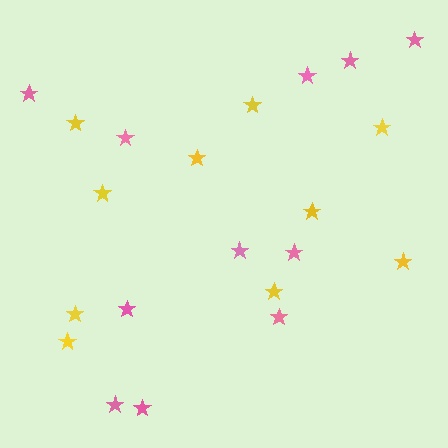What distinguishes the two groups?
There are 2 groups: one group of yellow stars (10) and one group of pink stars (11).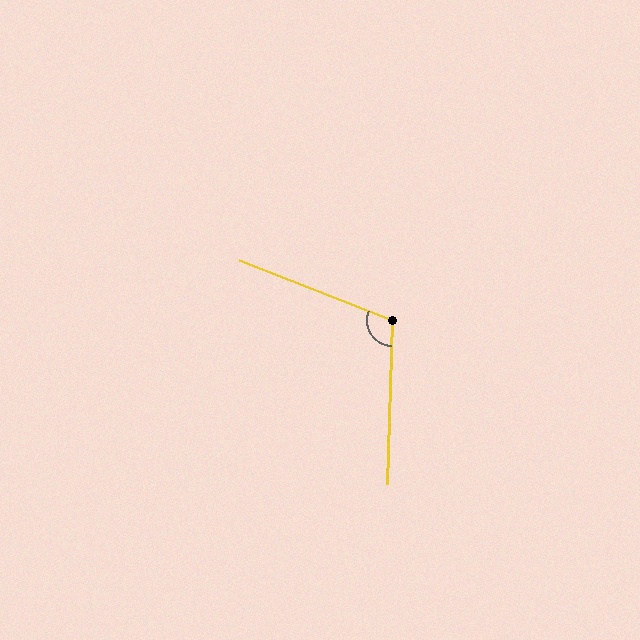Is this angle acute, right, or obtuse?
It is obtuse.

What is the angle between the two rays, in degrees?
Approximately 109 degrees.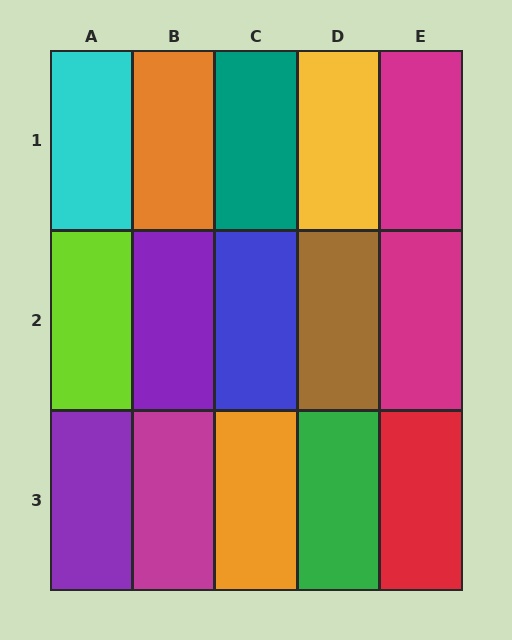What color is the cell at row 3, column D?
Green.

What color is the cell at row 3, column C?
Orange.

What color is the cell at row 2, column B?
Purple.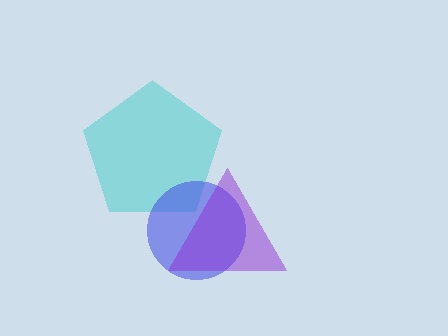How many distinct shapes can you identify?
There are 3 distinct shapes: a cyan pentagon, a blue circle, a purple triangle.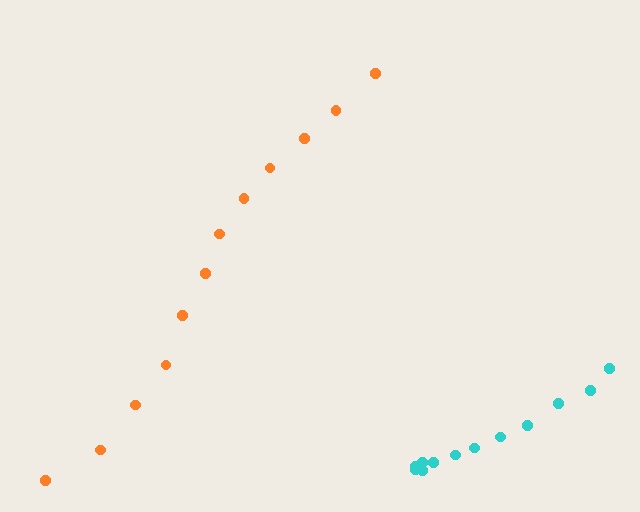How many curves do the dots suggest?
There are 2 distinct paths.